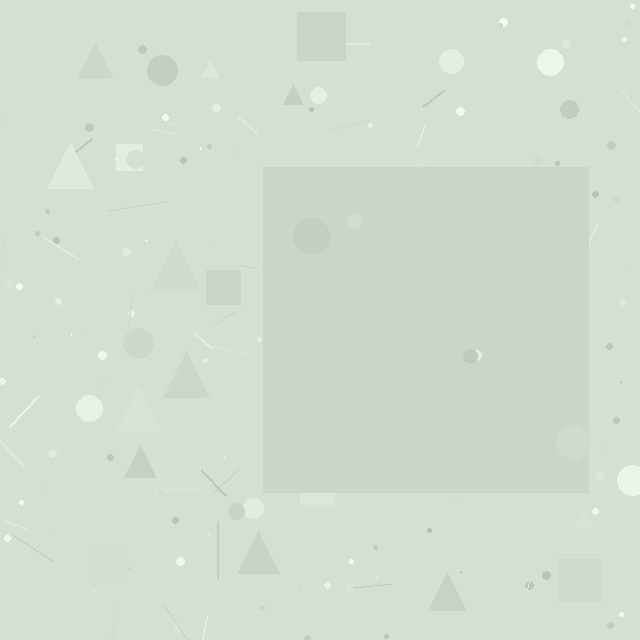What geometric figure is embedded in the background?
A square is embedded in the background.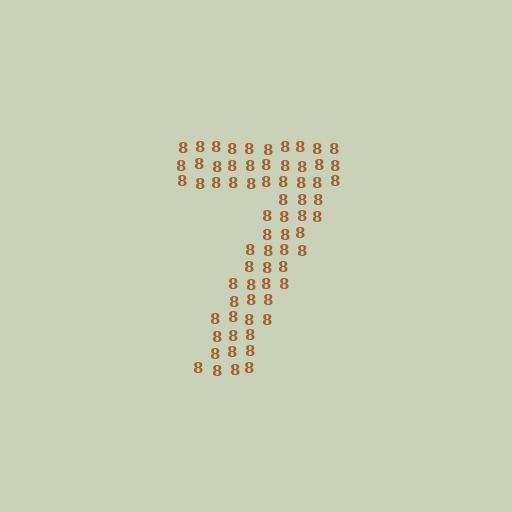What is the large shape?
The large shape is the digit 7.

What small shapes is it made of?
It is made of small digit 8's.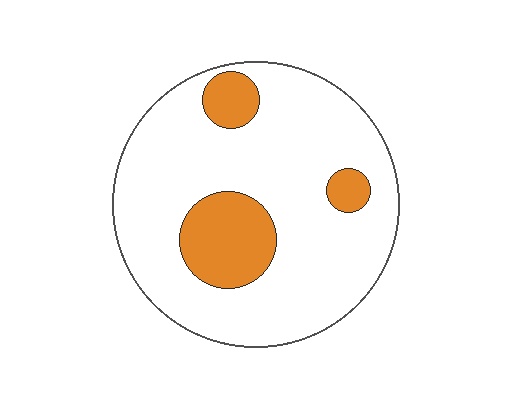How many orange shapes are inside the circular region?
3.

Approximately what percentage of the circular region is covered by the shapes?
Approximately 20%.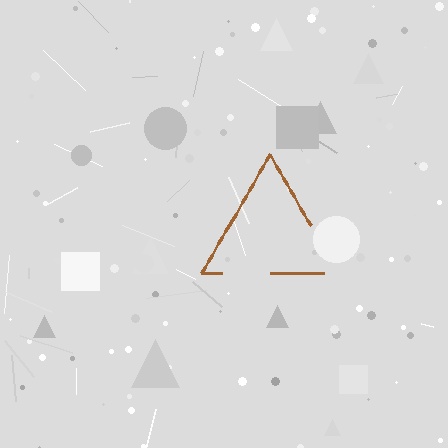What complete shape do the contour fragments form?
The contour fragments form a triangle.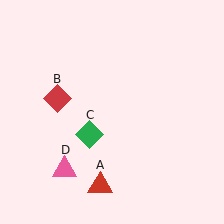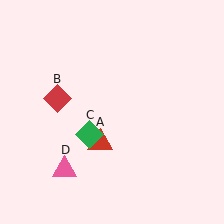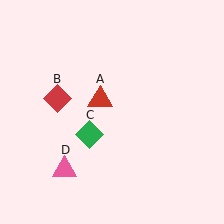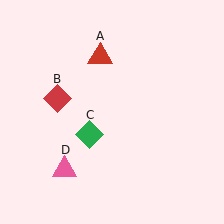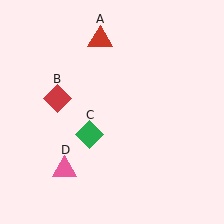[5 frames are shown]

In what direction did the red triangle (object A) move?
The red triangle (object A) moved up.